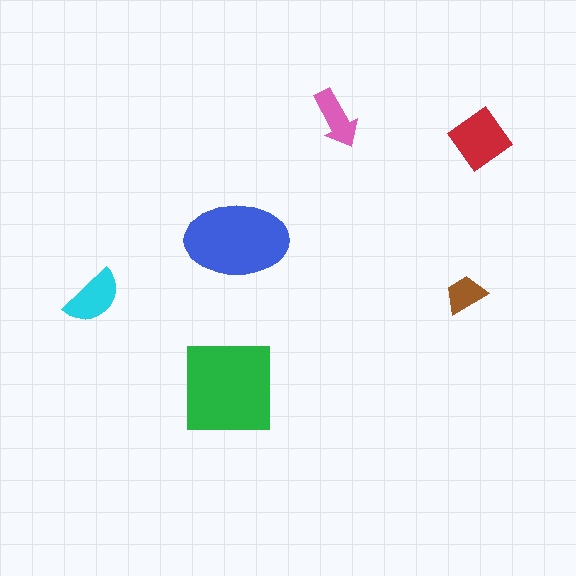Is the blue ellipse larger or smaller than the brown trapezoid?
Larger.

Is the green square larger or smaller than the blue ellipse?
Larger.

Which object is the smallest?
The brown trapezoid.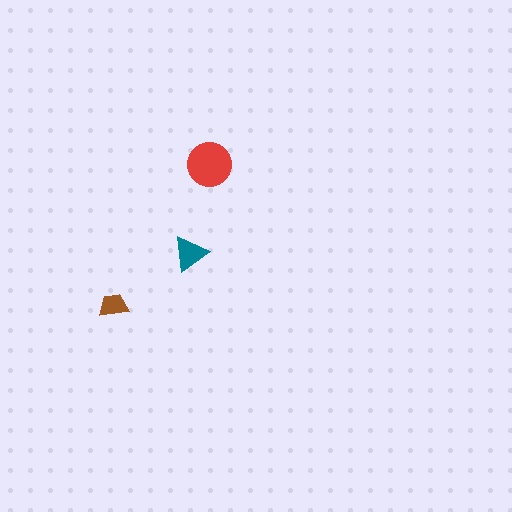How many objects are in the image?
There are 3 objects in the image.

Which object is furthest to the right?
The red circle is rightmost.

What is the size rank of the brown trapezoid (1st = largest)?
3rd.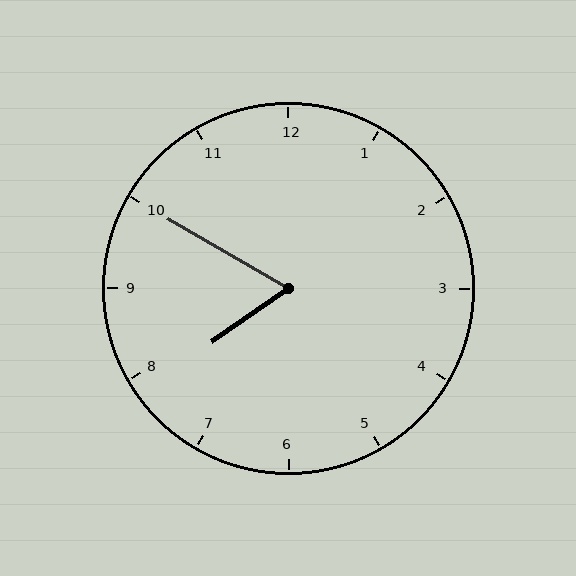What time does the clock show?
7:50.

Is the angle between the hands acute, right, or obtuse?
It is acute.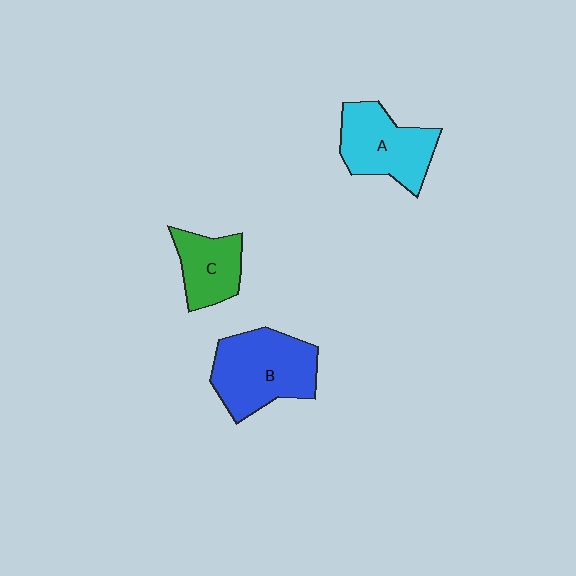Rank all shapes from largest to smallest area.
From largest to smallest: B (blue), A (cyan), C (green).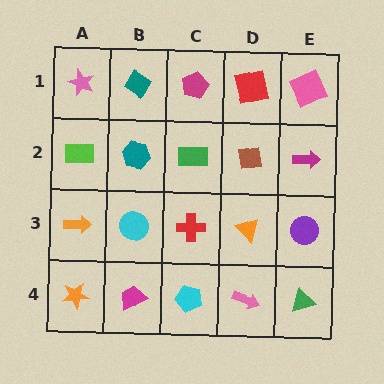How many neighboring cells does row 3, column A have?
3.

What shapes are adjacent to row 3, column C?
A green rectangle (row 2, column C), a cyan pentagon (row 4, column C), a cyan circle (row 3, column B), an orange triangle (row 3, column D).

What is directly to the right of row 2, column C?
A brown square.